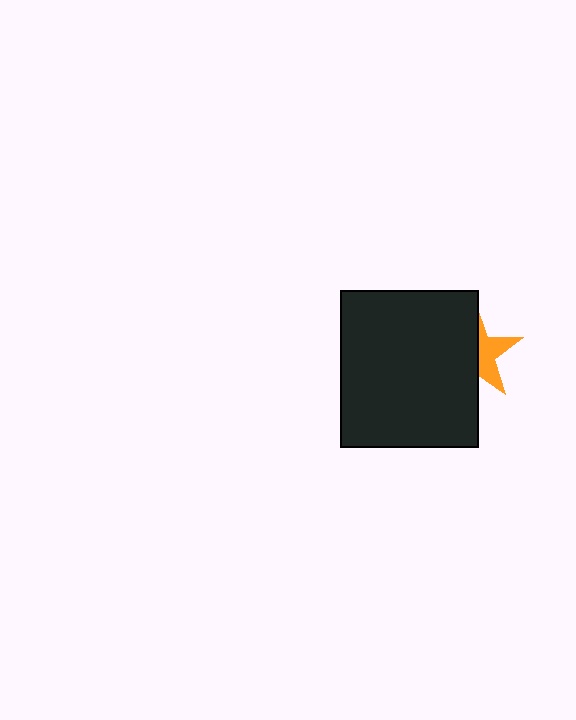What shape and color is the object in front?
The object in front is a black rectangle.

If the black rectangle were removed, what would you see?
You would see the complete orange star.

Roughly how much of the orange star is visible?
A small part of it is visible (roughly 41%).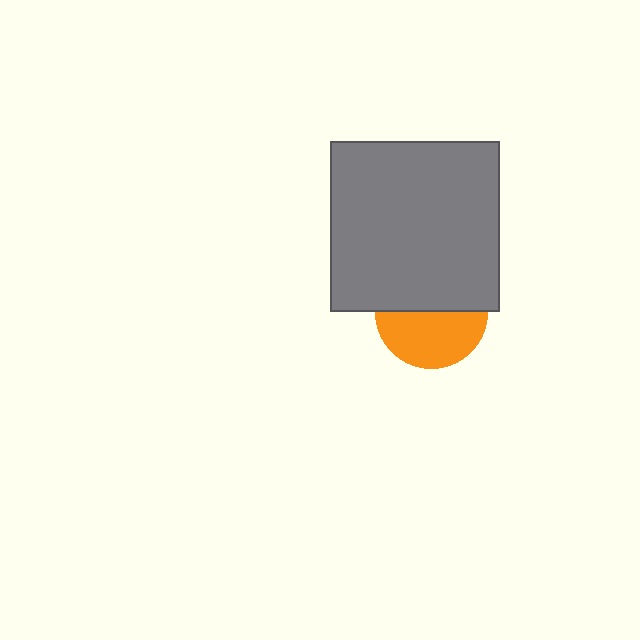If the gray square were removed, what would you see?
You would see the complete orange circle.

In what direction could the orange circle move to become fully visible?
The orange circle could move down. That would shift it out from behind the gray square entirely.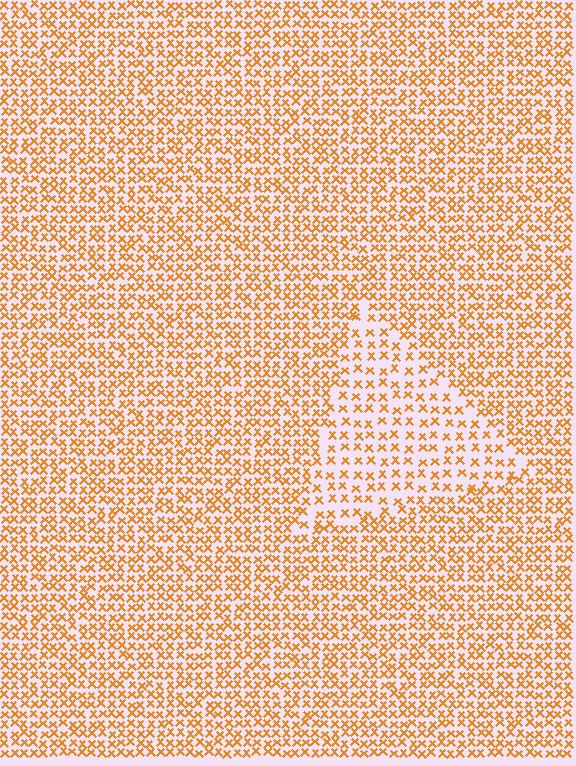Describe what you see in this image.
The image contains small orange elements arranged at two different densities. A triangle-shaped region is visible where the elements are less densely packed than the surrounding area.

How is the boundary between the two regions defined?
The boundary is defined by a change in element density (approximately 1.8x ratio). All elements are the same color, size, and shape.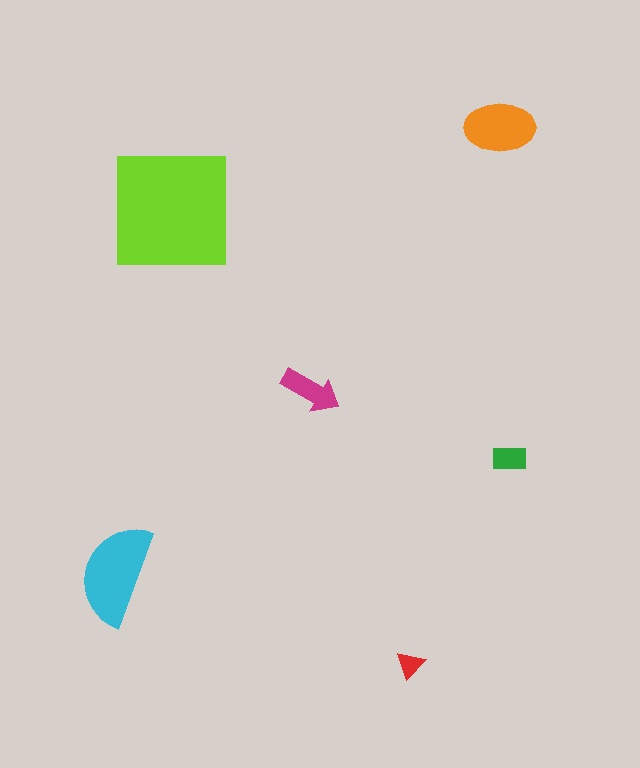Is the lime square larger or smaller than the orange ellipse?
Larger.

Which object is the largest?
The lime square.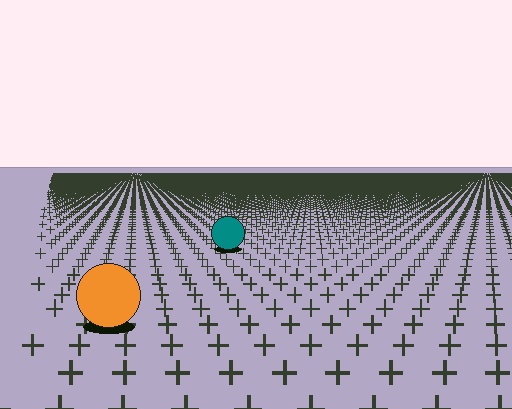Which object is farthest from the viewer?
The teal circle is farthest from the viewer. It appears smaller and the ground texture around it is denser.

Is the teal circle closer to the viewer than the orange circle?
No. The orange circle is closer — you can tell from the texture gradient: the ground texture is coarser near it.